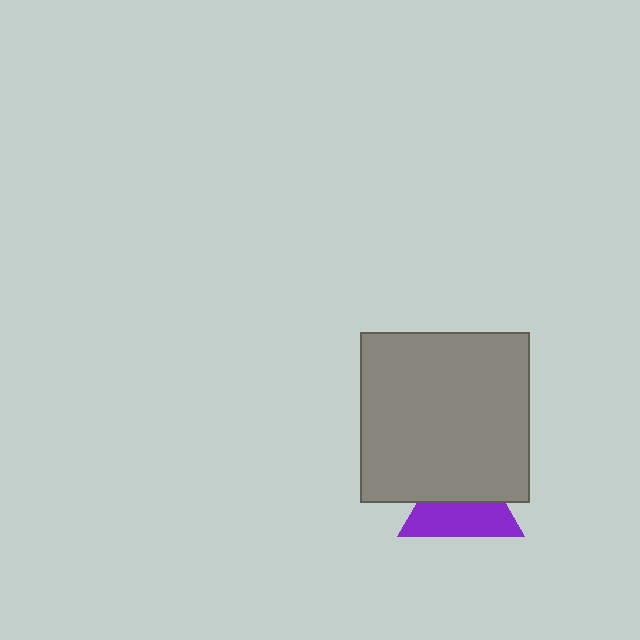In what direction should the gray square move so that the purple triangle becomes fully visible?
The gray square should move up. That is the shortest direction to clear the overlap and leave the purple triangle fully visible.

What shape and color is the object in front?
The object in front is a gray square.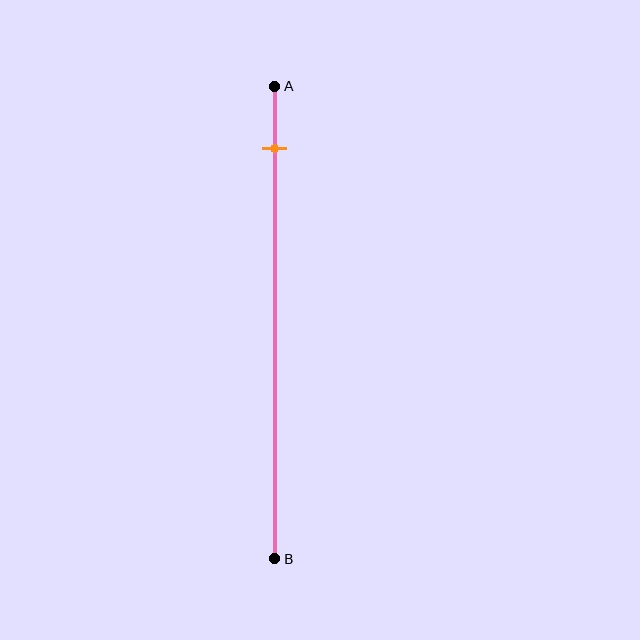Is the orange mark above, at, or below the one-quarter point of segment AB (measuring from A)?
The orange mark is above the one-quarter point of segment AB.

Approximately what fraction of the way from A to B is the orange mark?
The orange mark is approximately 15% of the way from A to B.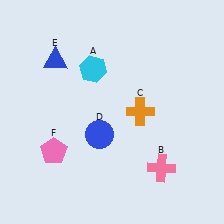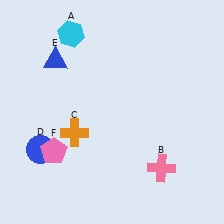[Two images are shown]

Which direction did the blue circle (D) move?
The blue circle (D) moved left.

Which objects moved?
The objects that moved are: the cyan hexagon (A), the orange cross (C), the blue circle (D).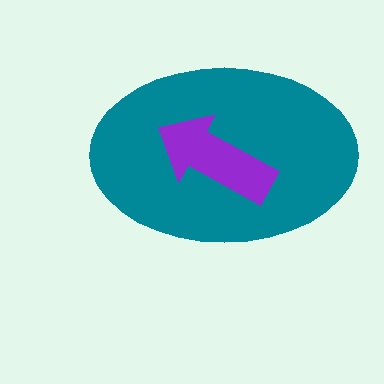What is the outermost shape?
The teal ellipse.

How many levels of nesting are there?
2.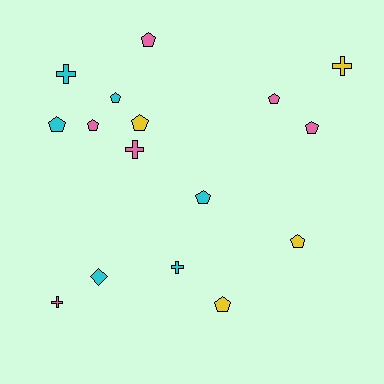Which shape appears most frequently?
Pentagon, with 10 objects.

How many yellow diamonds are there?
There are no yellow diamonds.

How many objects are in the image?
There are 16 objects.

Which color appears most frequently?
Pink, with 6 objects.